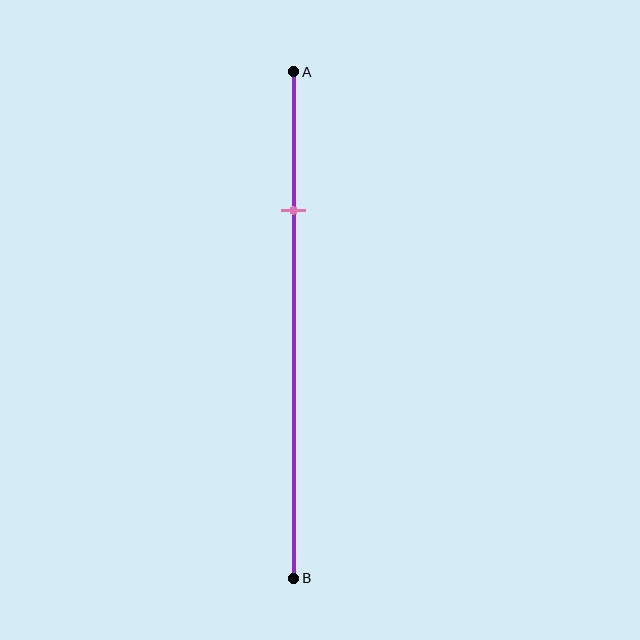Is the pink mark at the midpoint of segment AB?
No, the mark is at about 25% from A, not at the 50% midpoint.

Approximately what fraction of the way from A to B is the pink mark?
The pink mark is approximately 25% of the way from A to B.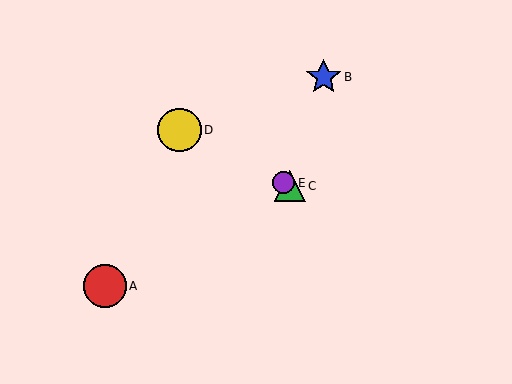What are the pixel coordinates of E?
Object E is at (283, 183).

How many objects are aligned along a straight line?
3 objects (C, D, E) are aligned along a straight line.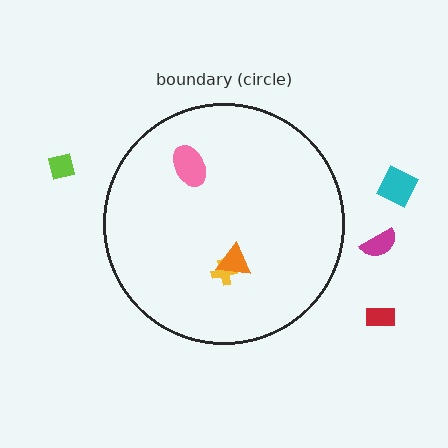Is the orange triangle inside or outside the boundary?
Inside.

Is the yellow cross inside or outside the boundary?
Inside.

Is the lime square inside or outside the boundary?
Outside.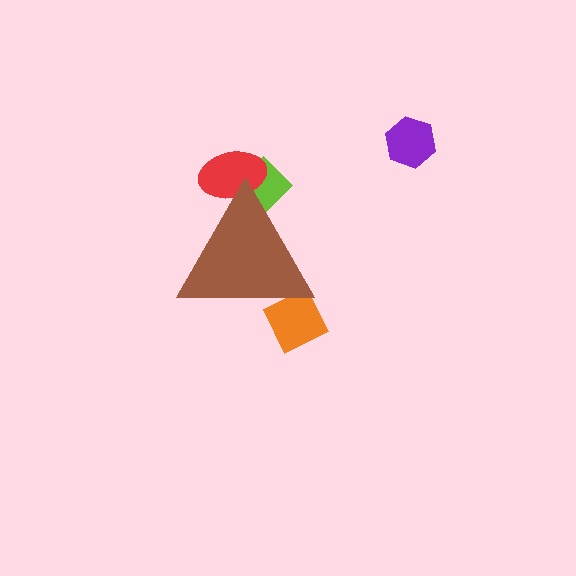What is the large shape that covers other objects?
A brown triangle.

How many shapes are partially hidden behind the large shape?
3 shapes are partially hidden.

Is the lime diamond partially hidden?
Yes, the lime diamond is partially hidden behind the brown triangle.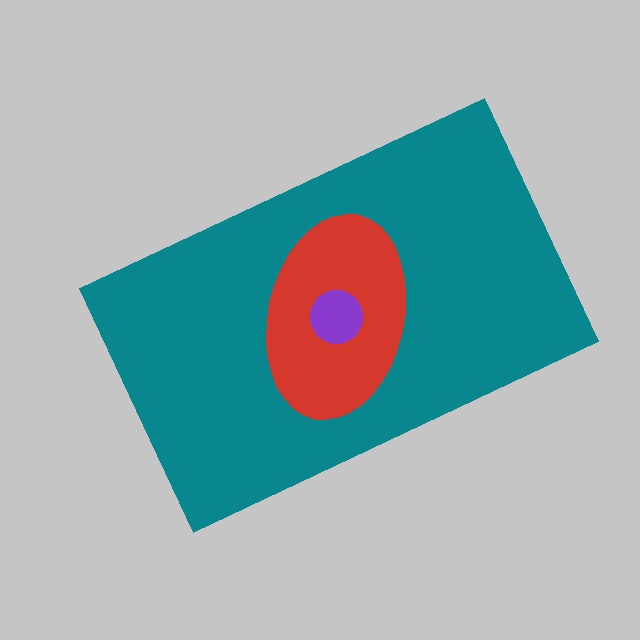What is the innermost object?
The purple circle.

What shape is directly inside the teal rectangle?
The red ellipse.